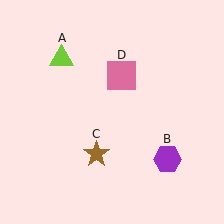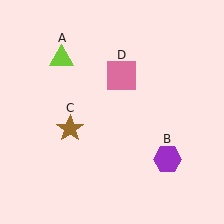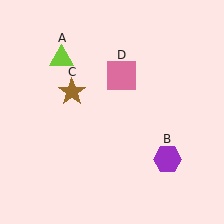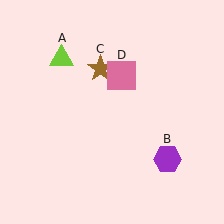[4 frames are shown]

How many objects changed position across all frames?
1 object changed position: brown star (object C).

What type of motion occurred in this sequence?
The brown star (object C) rotated clockwise around the center of the scene.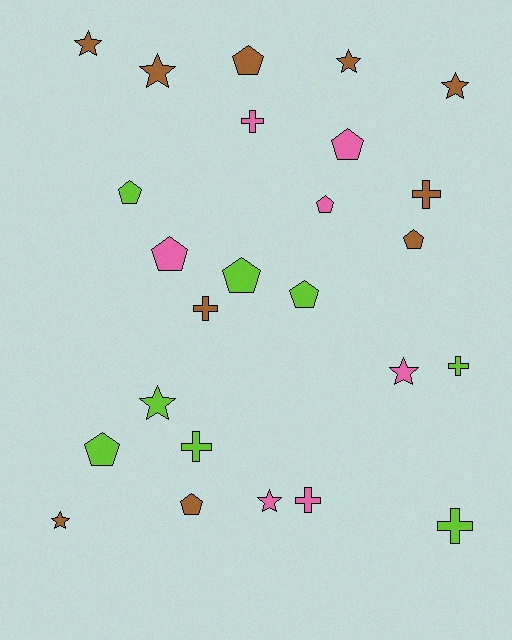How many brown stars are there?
There are 5 brown stars.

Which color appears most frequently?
Brown, with 10 objects.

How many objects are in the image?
There are 25 objects.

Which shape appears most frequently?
Pentagon, with 10 objects.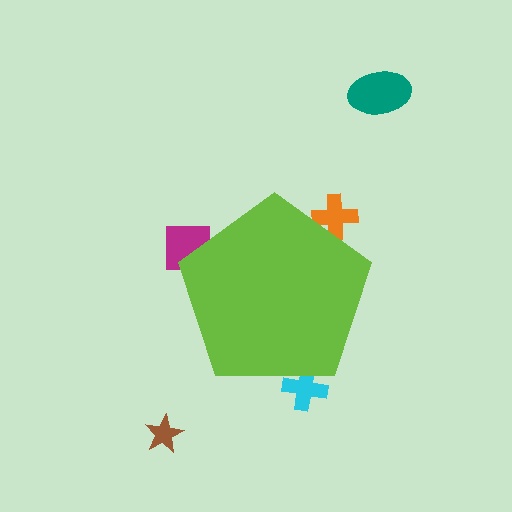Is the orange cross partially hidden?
Yes, the orange cross is partially hidden behind the lime pentagon.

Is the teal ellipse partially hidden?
No, the teal ellipse is fully visible.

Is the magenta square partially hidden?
Yes, the magenta square is partially hidden behind the lime pentagon.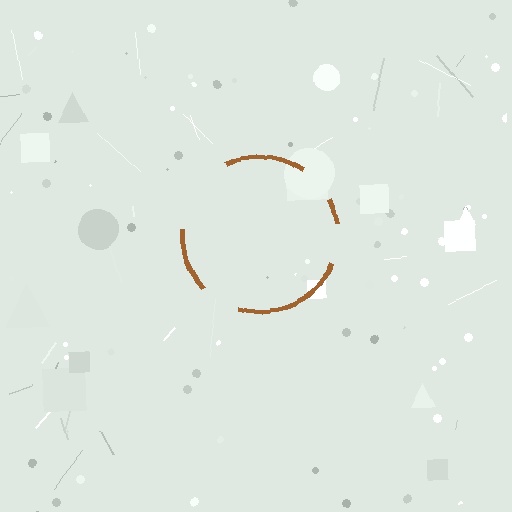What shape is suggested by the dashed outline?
The dashed outline suggests a circle.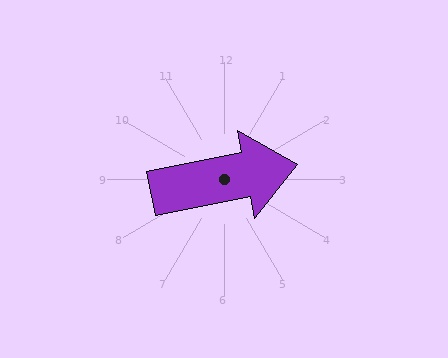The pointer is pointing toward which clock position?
Roughly 3 o'clock.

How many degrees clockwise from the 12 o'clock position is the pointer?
Approximately 79 degrees.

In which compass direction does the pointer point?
East.